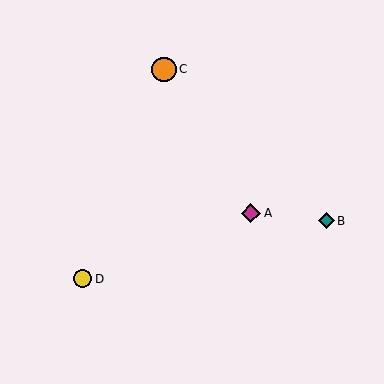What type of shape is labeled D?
Shape D is a yellow circle.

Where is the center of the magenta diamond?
The center of the magenta diamond is at (251, 213).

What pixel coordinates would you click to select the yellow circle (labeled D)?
Click at (83, 279) to select the yellow circle D.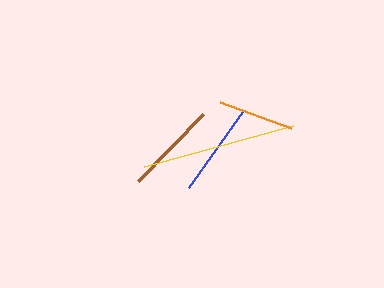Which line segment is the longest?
The yellow line is the longest at approximately 155 pixels.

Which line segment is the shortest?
The orange line is the shortest at approximately 76 pixels.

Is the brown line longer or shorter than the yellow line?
The yellow line is longer than the brown line.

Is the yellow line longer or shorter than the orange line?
The yellow line is longer than the orange line.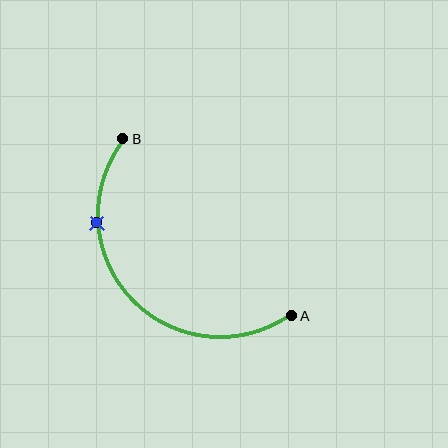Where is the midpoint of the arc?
The arc midpoint is the point on the curve farthest from the straight line joining A and B. It sits below and to the left of that line.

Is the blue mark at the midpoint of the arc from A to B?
No. The blue mark lies on the arc but is closer to endpoint B. The arc midpoint would be at the point on the curve equidistant along the arc from both A and B.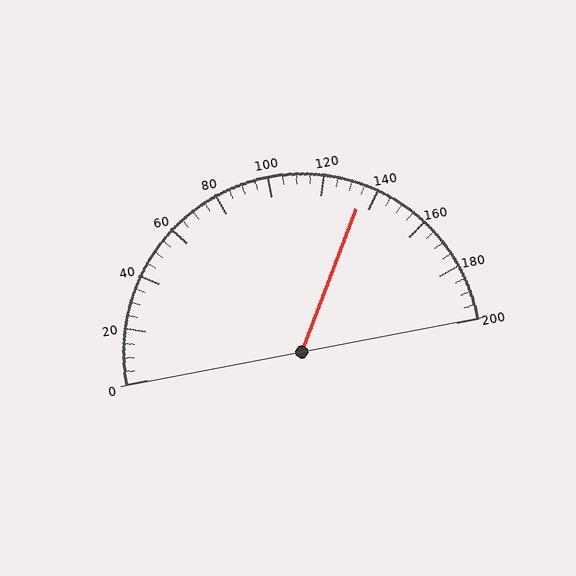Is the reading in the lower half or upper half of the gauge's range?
The reading is in the upper half of the range (0 to 200).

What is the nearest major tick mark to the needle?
The nearest major tick mark is 140.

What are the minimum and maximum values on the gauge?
The gauge ranges from 0 to 200.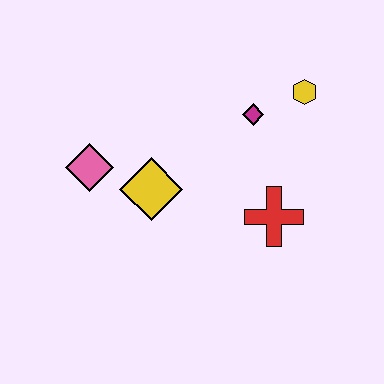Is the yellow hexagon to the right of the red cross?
Yes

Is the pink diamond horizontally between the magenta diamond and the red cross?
No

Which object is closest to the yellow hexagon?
The magenta diamond is closest to the yellow hexagon.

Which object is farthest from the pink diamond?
The yellow hexagon is farthest from the pink diamond.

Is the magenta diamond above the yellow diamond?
Yes